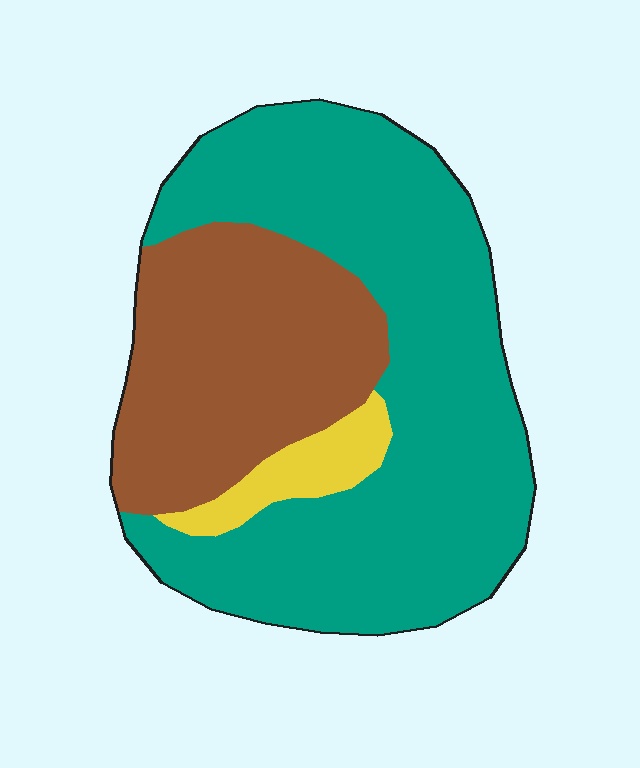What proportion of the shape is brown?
Brown covers around 30% of the shape.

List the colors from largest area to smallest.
From largest to smallest: teal, brown, yellow.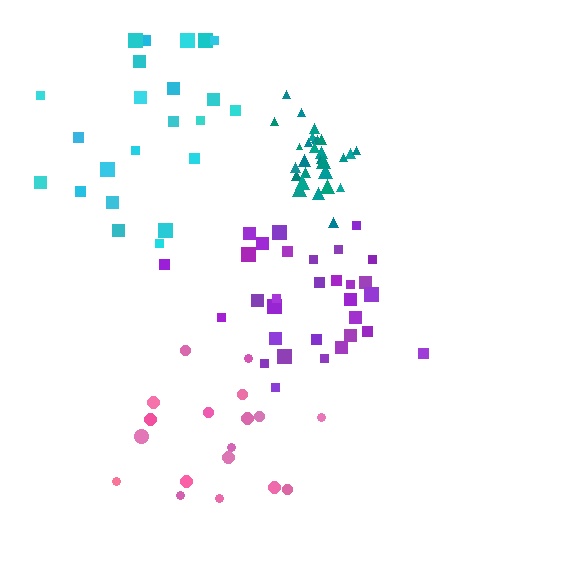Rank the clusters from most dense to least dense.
teal, purple, pink, cyan.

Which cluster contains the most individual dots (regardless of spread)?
Purple (31).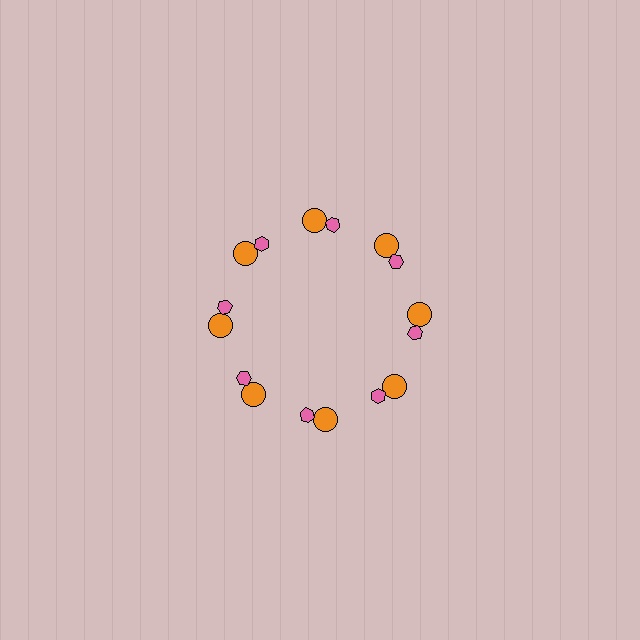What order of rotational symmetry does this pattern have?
This pattern has 8-fold rotational symmetry.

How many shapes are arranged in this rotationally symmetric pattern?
There are 16 shapes, arranged in 8 groups of 2.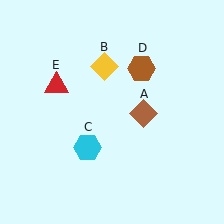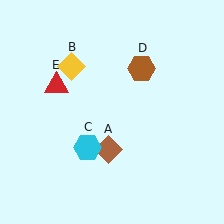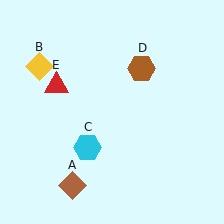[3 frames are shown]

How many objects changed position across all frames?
2 objects changed position: brown diamond (object A), yellow diamond (object B).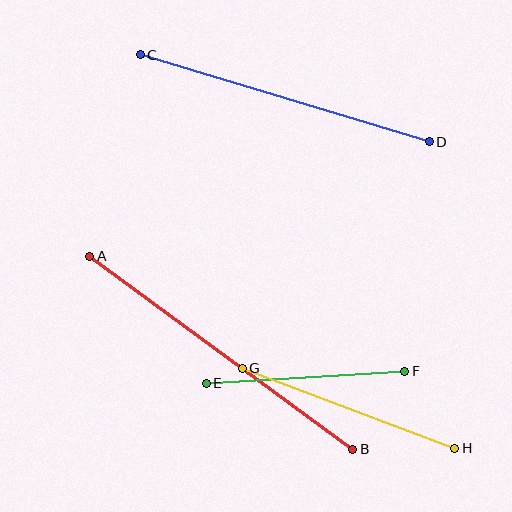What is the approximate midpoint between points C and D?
The midpoint is at approximately (285, 98) pixels.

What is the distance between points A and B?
The distance is approximately 326 pixels.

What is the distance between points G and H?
The distance is approximately 227 pixels.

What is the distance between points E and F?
The distance is approximately 199 pixels.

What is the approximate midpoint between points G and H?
The midpoint is at approximately (348, 408) pixels.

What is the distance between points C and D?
The distance is approximately 302 pixels.